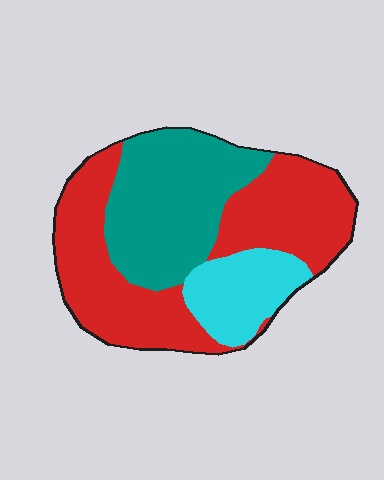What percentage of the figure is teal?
Teal covers 34% of the figure.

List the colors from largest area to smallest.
From largest to smallest: red, teal, cyan.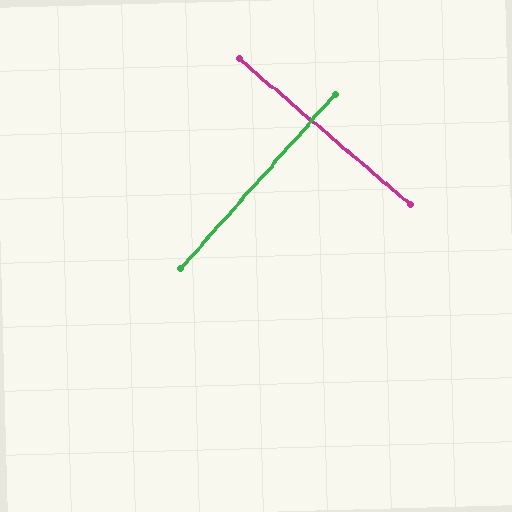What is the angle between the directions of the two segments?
Approximately 89 degrees.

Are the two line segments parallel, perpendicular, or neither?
Perpendicular — they meet at approximately 89°.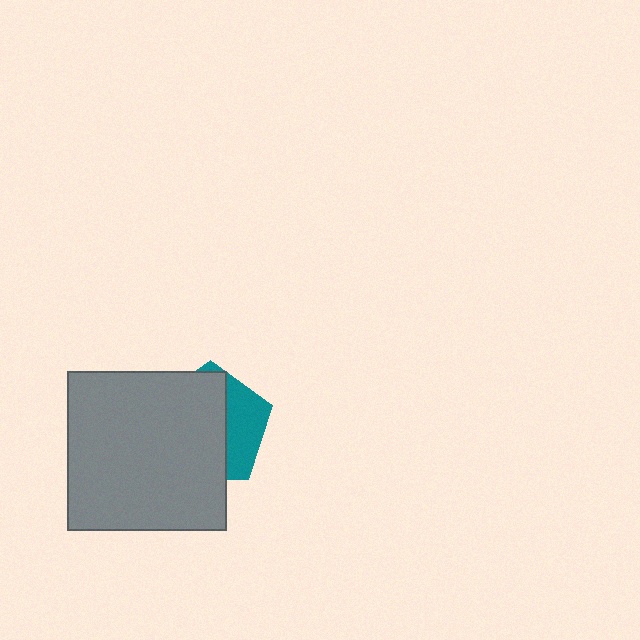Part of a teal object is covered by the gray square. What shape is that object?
It is a pentagon.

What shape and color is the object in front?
The object in front is a gray square.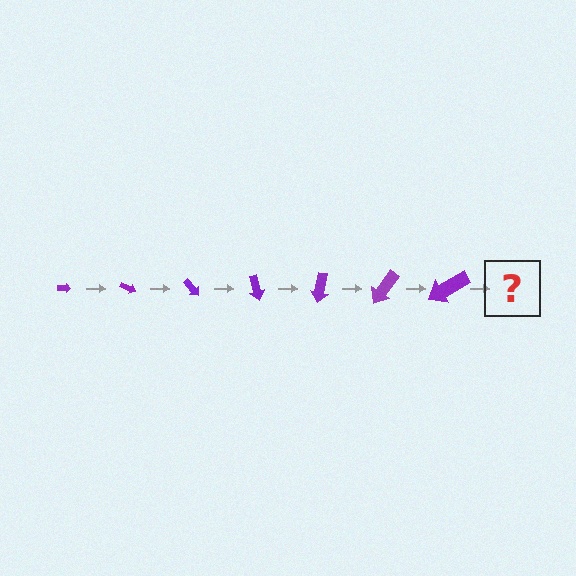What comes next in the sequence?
The next element should be an arrow, larger than the previous one and rotated 175 degrees from the start.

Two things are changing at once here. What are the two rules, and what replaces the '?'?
The two rules are that the arrow grows larger each step and it rotates 25 degrees each step. The '?' should be an arrow, larger than the previous one and rotated 175 degrees from the start.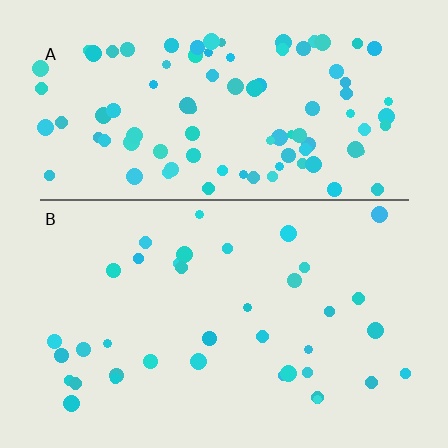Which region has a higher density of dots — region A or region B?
A (the top).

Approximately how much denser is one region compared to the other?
Approximately 2.5× — region A over region B.